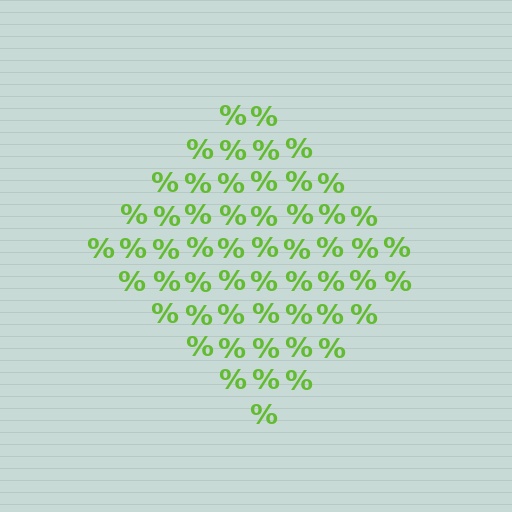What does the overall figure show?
The overall figure shows a diamond.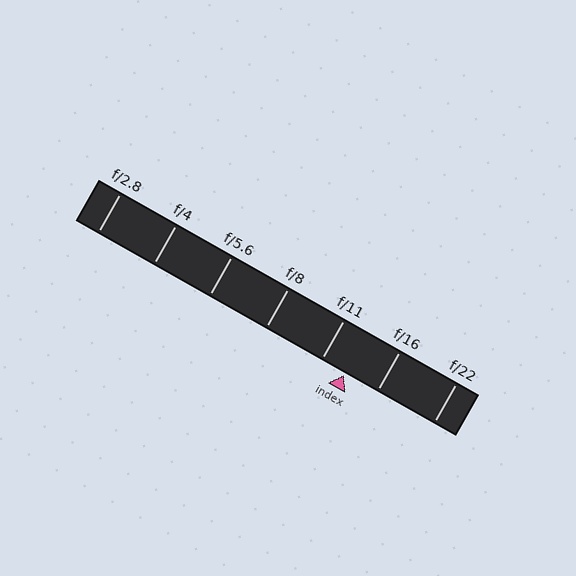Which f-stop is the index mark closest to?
The index mark is closest to f/11.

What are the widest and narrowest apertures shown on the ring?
The widest aperture shown is f/2.8 and the narrowest is f/22.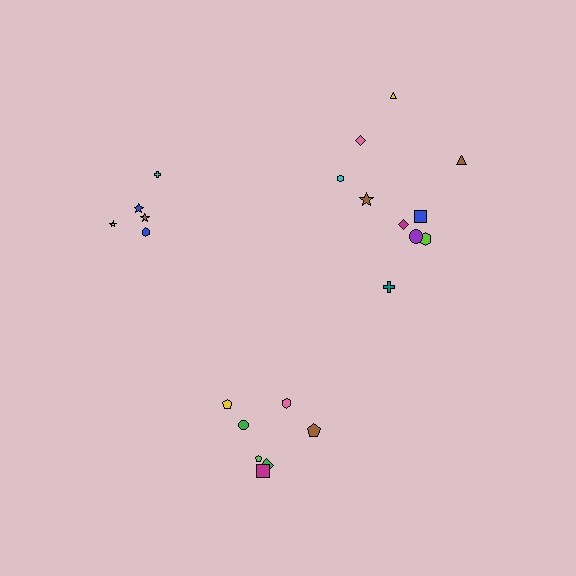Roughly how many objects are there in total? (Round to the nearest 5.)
Roughly 20 objects in total.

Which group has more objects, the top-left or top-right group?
The top-right group.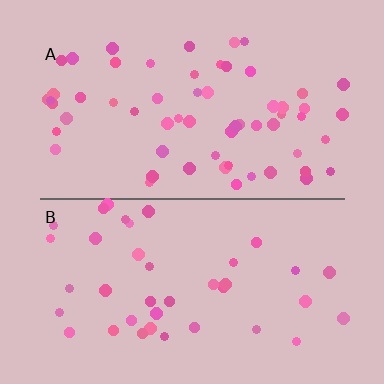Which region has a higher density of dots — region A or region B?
A (the top).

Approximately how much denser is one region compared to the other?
Approximately 1.5× — region A over region B.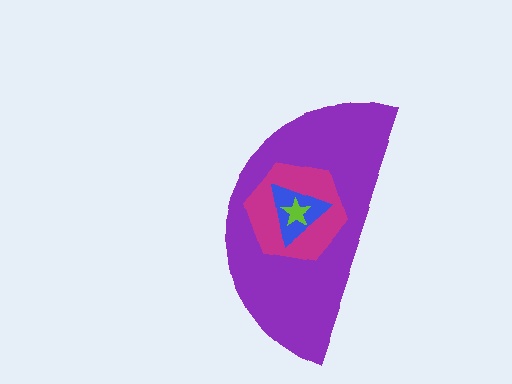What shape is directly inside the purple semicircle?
The magenta hexagon.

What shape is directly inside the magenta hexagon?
The blue triangle.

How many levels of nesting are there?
4.